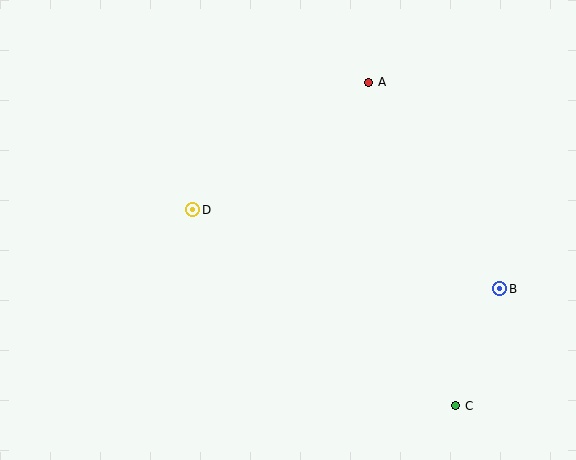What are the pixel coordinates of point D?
Point D is at (193, 210).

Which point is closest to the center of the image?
Point D at (193, 210) is closest to the center.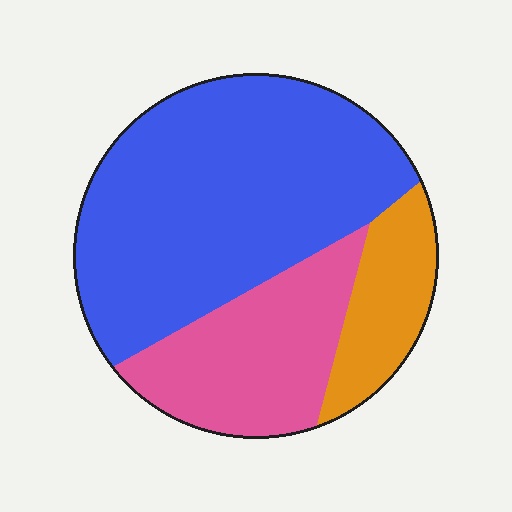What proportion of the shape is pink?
Pink covers around 25% of the shape.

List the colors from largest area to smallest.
From largest to smallest: blue, pink, orange.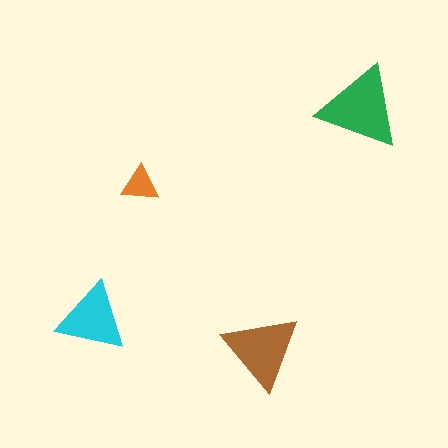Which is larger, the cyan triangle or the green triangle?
The green one.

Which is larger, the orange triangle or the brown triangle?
The brown one.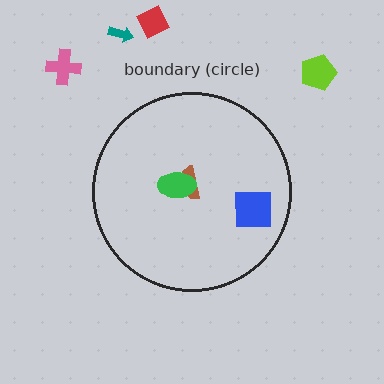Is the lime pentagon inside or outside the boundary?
Outside.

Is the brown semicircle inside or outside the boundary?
Inside.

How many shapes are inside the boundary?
3 inside, 4 outside.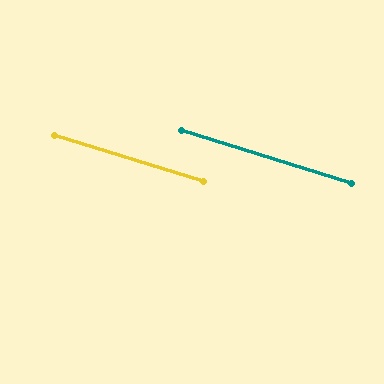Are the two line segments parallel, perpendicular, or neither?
Parallel — their directions differ by only 0.2°.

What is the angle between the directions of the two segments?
Approximately 0 degrees.